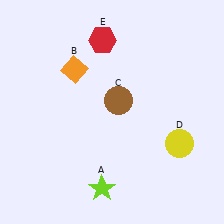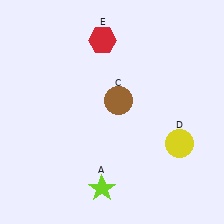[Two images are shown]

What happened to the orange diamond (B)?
The orange diamond (B) was removed in Image 2. It was in the top-left area of Image 1.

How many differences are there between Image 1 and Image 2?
There is 1 difference between the two images.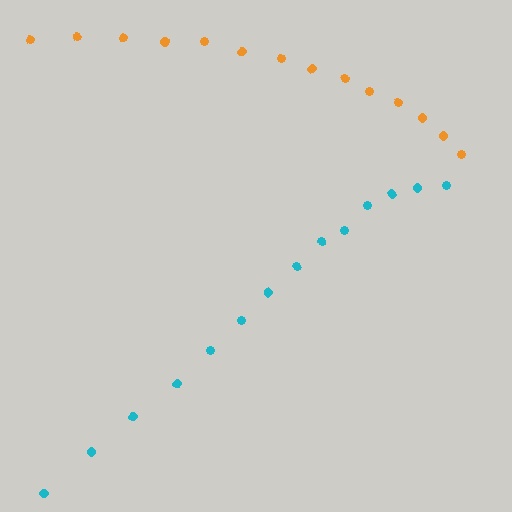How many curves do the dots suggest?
There are 2 distinct paths.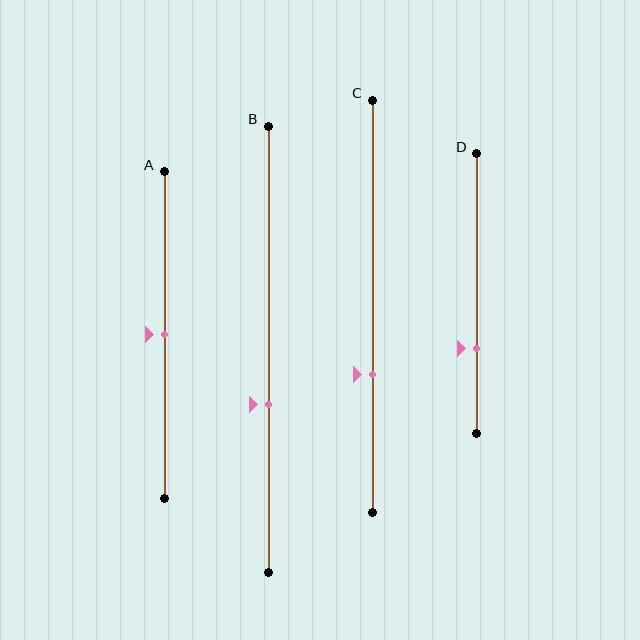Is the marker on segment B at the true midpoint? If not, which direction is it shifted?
No, the marker on segment B is shifted downward by about 12% of the segment length.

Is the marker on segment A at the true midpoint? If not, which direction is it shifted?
Yes, the marker on segment A is at the true midpoint.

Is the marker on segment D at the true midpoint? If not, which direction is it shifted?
No, the marker on segment D is shifted downward by about 20% of the segment length.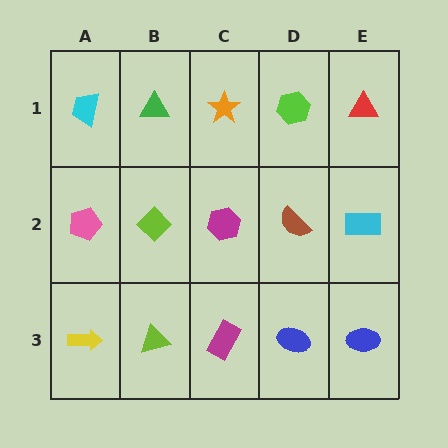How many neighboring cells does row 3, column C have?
3.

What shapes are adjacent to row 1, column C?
A magenta hexagon (row 2, column C), a green triangle (row 1, column B), a lime hexagon (row 1, column D).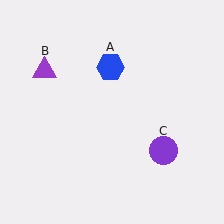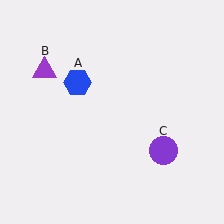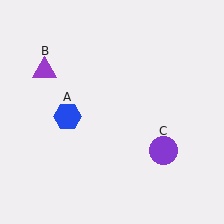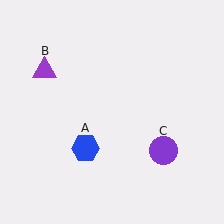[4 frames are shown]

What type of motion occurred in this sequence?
The blue hexagon (object A) rotated counterclockwise around the center of the scene.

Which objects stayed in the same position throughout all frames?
Purple triangle (object B) and purple circle (object C) remained stationary.